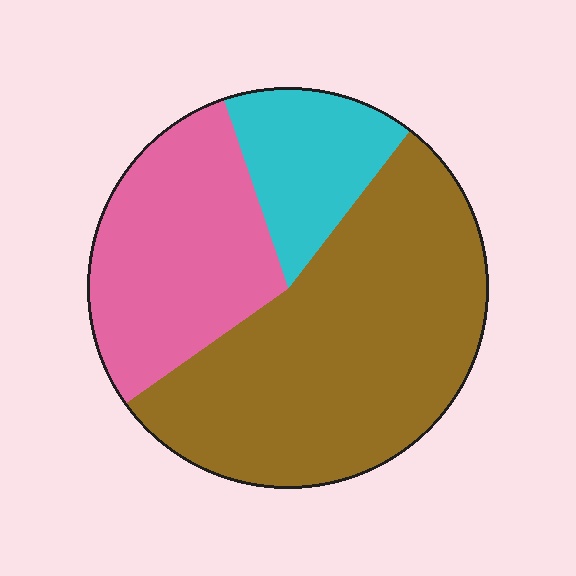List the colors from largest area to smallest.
From largest to smallest: brown, pink, cyan.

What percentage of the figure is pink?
Pink covers roughly 30% of the figure.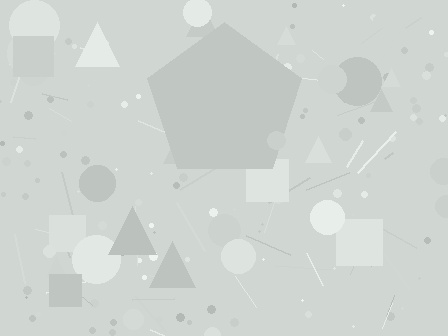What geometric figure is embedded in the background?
A pentagon is embedded in the background.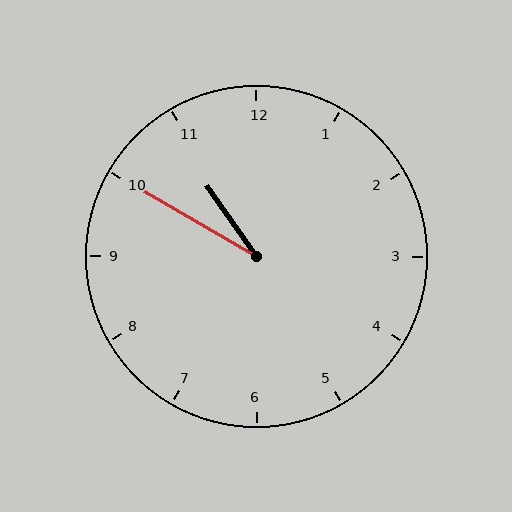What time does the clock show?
10:50.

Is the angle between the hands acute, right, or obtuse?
It is acute.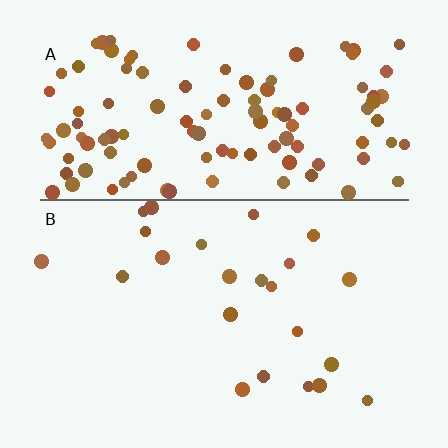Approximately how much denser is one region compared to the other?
Approximately 5.0× — region A over region B.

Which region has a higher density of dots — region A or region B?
A (the top).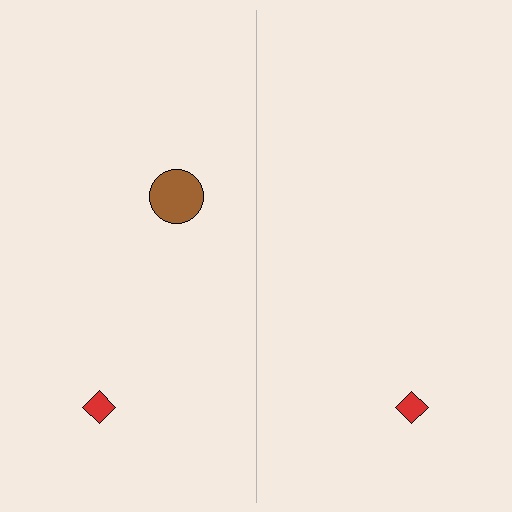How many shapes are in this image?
There are 3 shapes in this image.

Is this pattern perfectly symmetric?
No, the pattern is not perfectly symmetric. A brown circle is missing from the right side.